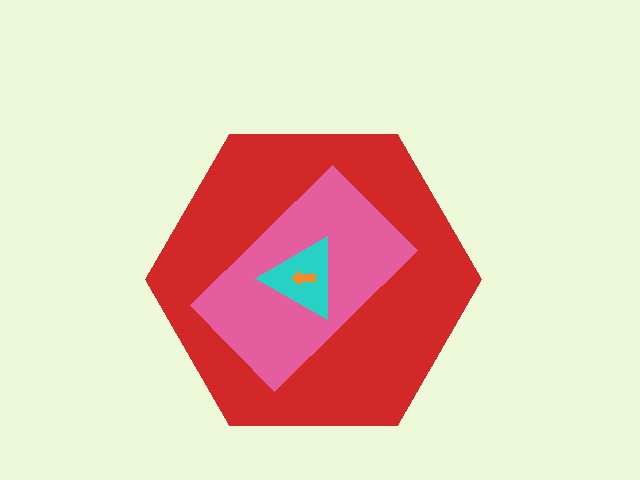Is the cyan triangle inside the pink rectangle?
Yes.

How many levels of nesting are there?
4.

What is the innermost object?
The orange arrow.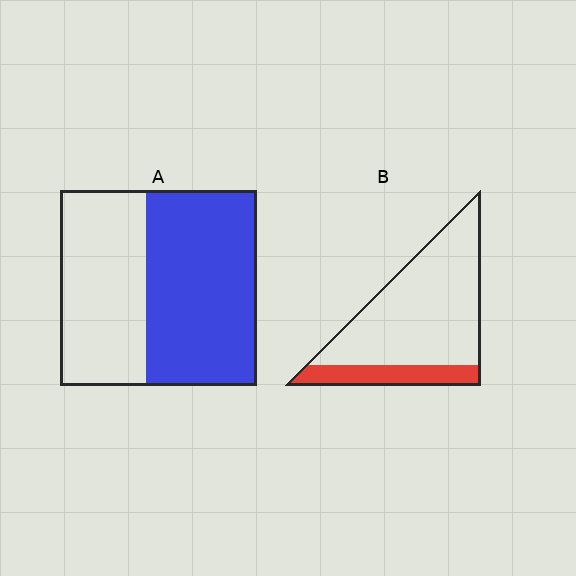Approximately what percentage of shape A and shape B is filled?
A is approximately 55% and B is approximately 20%.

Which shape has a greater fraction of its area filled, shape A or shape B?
Shape A.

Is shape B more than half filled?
No.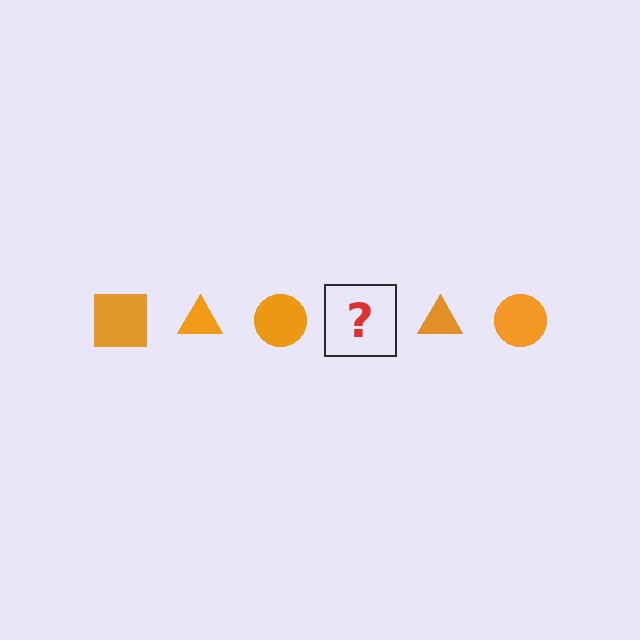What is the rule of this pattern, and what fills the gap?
The rule is that the pattern cycles through square, triangle, circle shapes in orange. The gap should be filled with an orange square.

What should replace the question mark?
The question mark should be replaced with an orange square.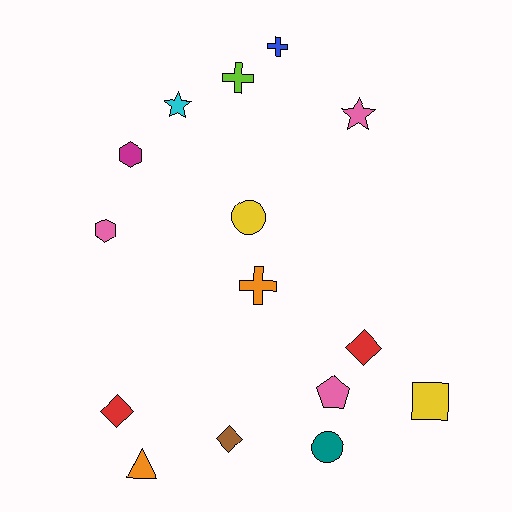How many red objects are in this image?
There are 2 red objects.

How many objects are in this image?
There are 15 objects.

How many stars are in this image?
There are 2 stars.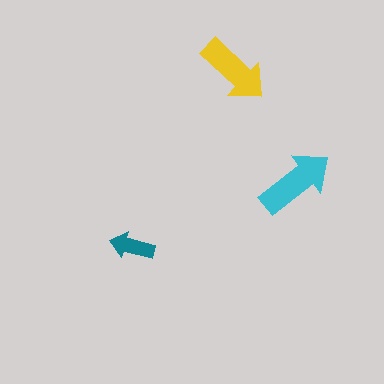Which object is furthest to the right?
The cyan arrow is rightmost.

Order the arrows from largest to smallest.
the cyan one, the yellow one, the teal one.